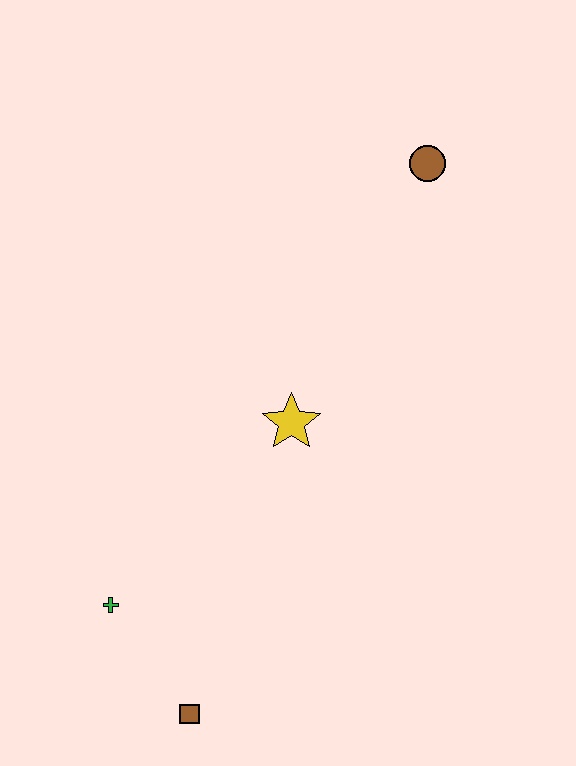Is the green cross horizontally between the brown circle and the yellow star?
No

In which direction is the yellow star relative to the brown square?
The yellow star is above the brown square.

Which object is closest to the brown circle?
The yellow star is closest to the brown circle.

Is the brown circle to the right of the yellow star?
Yes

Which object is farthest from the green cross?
The brown circle is farthest from the green cross.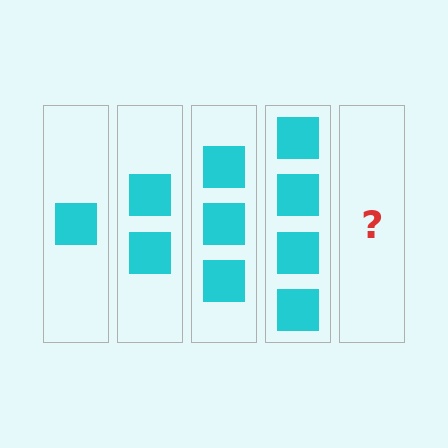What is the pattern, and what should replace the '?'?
The pattern is that each step adds one more square. The '?' should be 5 squares.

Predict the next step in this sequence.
The next step is 5 squares.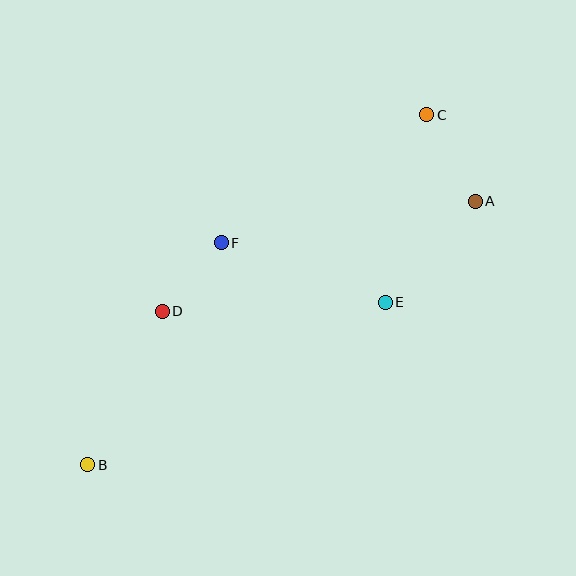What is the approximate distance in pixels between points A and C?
The distance between A and C is approximately 99 pixels.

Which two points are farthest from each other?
Points B and C are farthest from each other.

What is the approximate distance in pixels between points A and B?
The distance between A and B is approximately 469 pixels.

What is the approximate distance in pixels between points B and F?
The distance between B and F is approximately 259 pixels.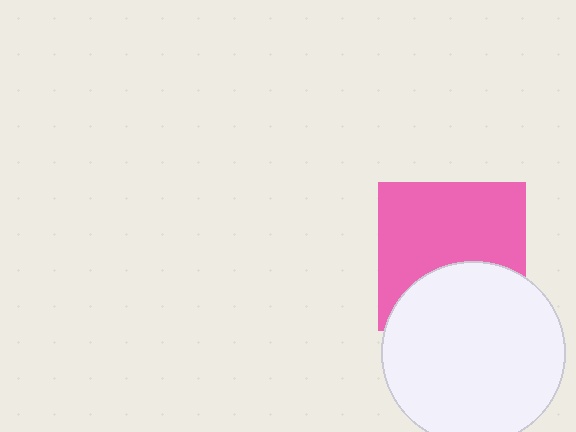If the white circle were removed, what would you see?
You would see the complete pink square.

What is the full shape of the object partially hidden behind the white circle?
The partially hidden object is a pink square.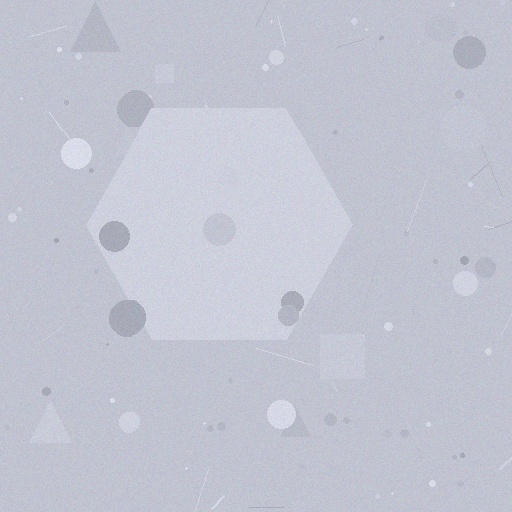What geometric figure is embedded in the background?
A hexagon is embedded in the background.